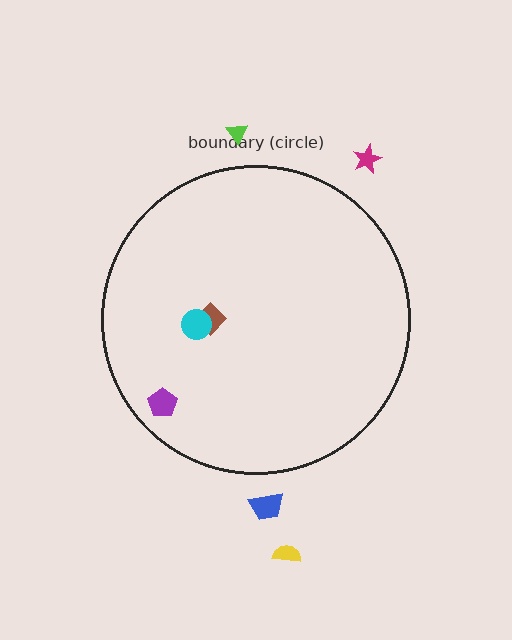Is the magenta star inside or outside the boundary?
Outside.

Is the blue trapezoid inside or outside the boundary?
Outside.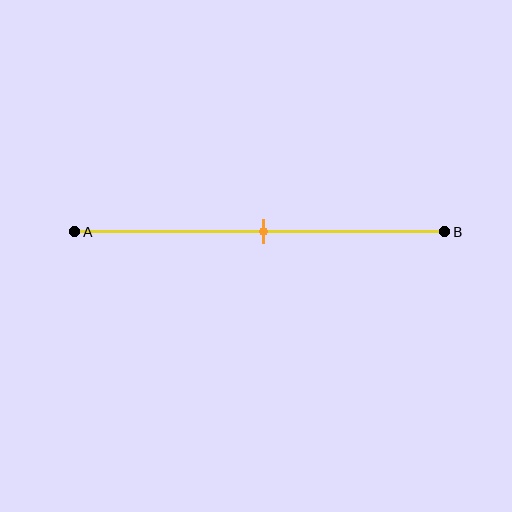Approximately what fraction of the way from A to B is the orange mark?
The orange mark is approximately 50% of the way from A to B.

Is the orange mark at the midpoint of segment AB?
Yes, the mark is approximately at the midpoint.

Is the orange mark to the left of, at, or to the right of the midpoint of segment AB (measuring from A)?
The orange mark is approximately at the midpoint of segment AB.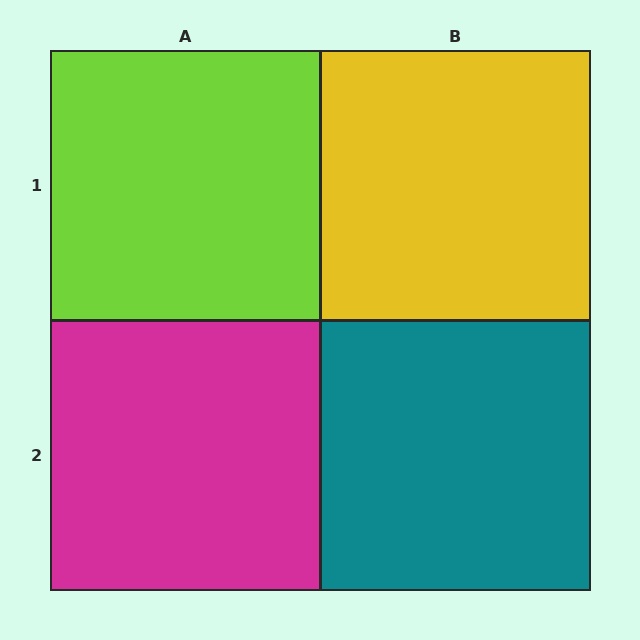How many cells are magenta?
1 cell is magenta.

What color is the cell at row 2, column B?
Teal.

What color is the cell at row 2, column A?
Magenta.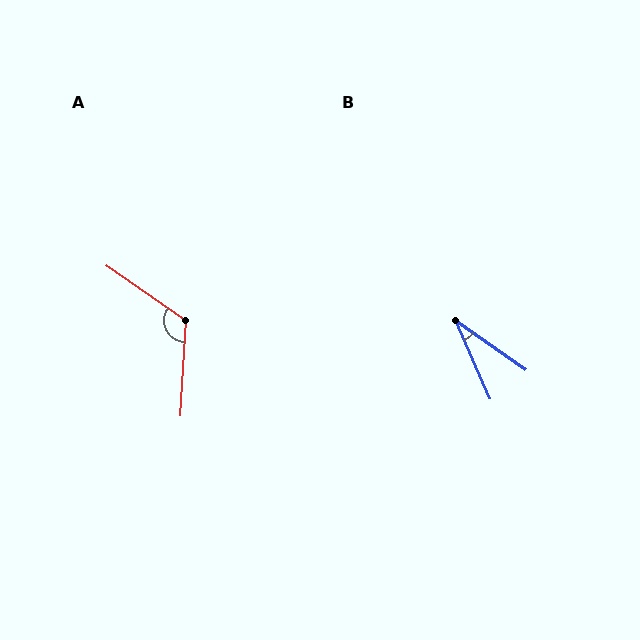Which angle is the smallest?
B, at approximately 31 degrees.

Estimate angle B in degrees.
Approximately 31 degrees.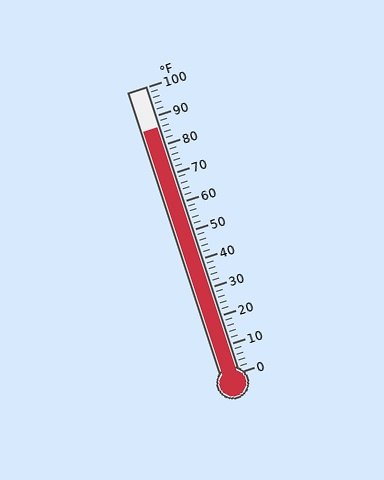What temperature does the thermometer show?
The thermometer shows approximately 86°F.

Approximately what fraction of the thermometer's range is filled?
The thermometer is filled to approximately 85% of its range.